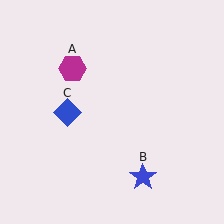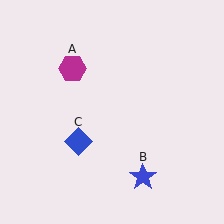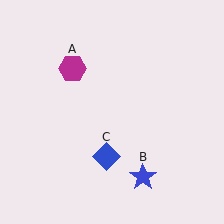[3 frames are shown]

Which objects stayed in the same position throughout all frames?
Magenta hexagon (object A) and blue star (object B) remained stationary.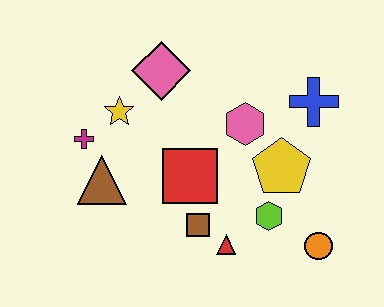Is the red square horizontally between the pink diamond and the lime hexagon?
Yes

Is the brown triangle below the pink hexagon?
Yes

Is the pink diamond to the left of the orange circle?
Yes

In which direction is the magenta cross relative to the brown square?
The magenta cross is to the left of the brown square.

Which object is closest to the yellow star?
The magenta cross is closest to the yellow star.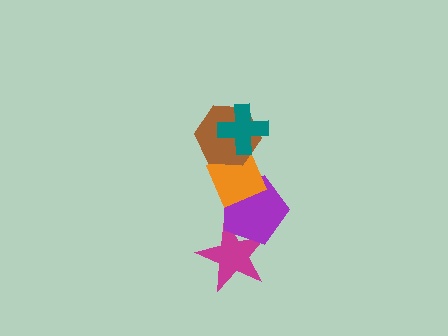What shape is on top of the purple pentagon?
The orange diamond is on top of the purple pentagon.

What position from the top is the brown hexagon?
The brown hexagon is 2nd from the top.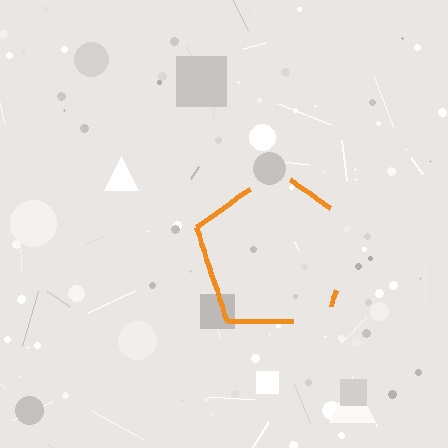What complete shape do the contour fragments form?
The contour fragments form a pentagon.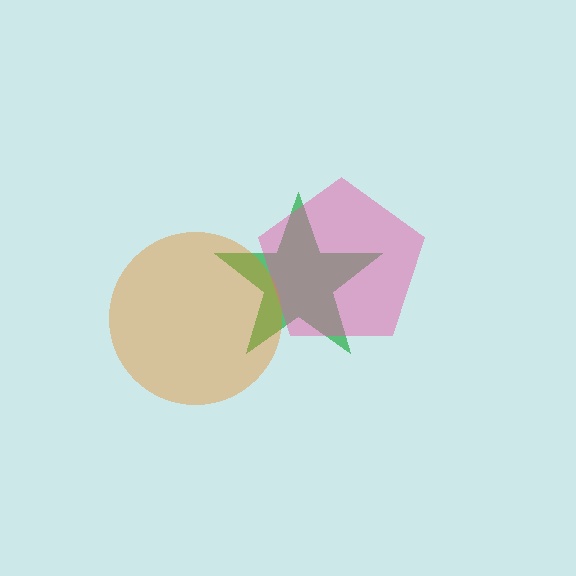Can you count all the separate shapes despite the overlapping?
Yes, there are 3 separate shapes.